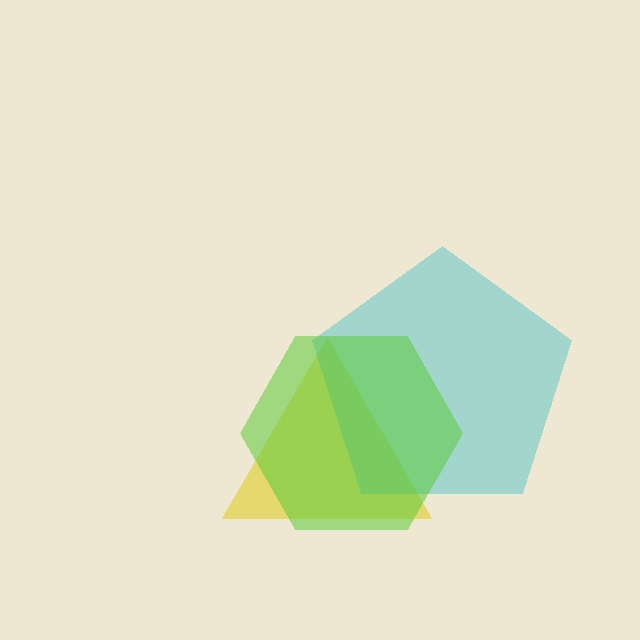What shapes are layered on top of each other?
The layered shapes are: a yellow triangle, a cyan pentagon, a lime hexagon.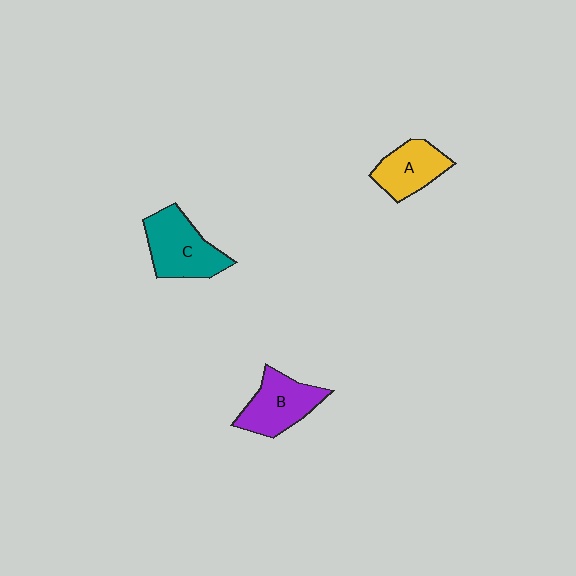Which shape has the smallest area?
Shape A (yellow).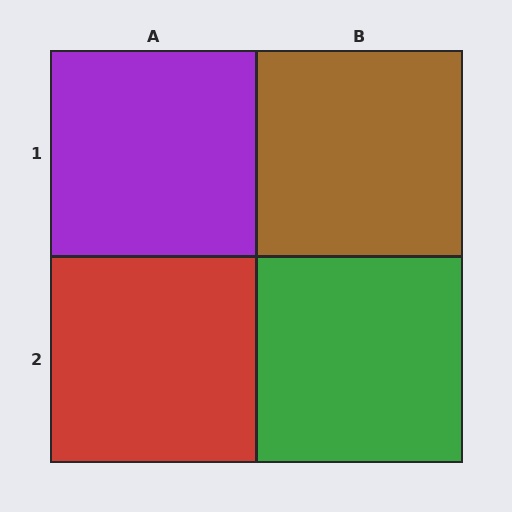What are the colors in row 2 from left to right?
Red, green.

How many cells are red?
1 cell is red.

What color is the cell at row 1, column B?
Brown.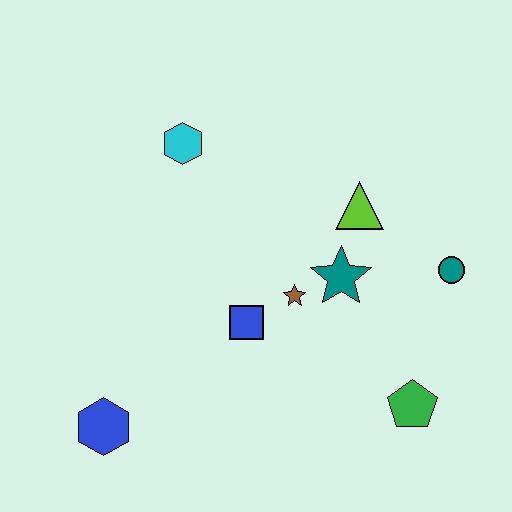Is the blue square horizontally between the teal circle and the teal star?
No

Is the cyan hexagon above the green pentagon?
Yes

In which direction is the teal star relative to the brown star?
The teal star is to the right of the brown star.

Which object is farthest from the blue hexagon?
The teal circle is farthest from the blue hexagon.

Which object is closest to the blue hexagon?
The blue square is closest to the blue hexagon.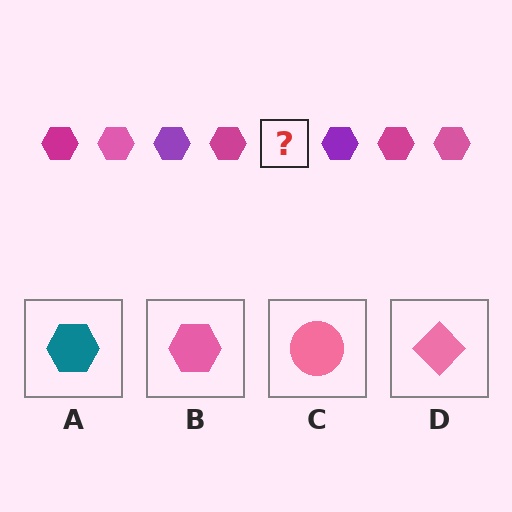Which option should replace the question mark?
Option B.